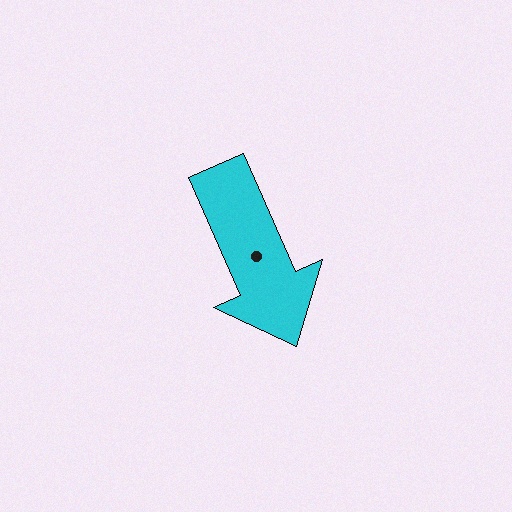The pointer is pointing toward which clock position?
Roughly 5 o'clock.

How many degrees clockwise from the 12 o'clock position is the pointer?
Approximately 156 degrees.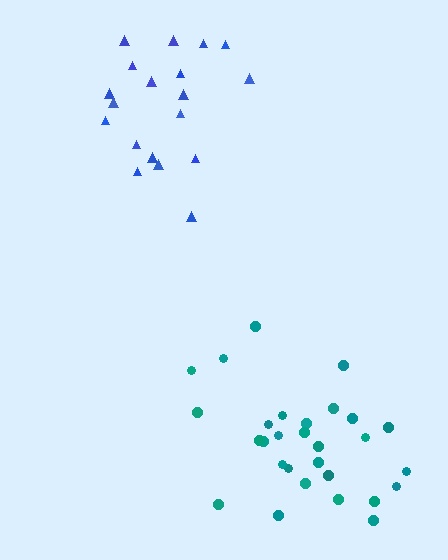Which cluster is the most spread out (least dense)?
Teal.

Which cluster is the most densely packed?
Blue.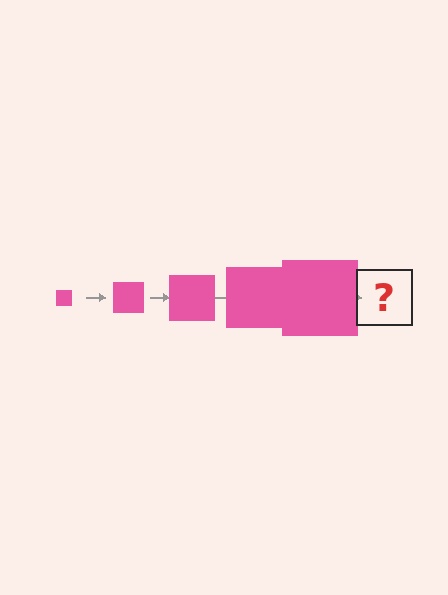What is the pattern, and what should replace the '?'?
The pattern is that the square gets progressively larger each step. The '?' should be a pink square, larger than the previous one.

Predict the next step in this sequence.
The next step is a pink square, larger than the previous one.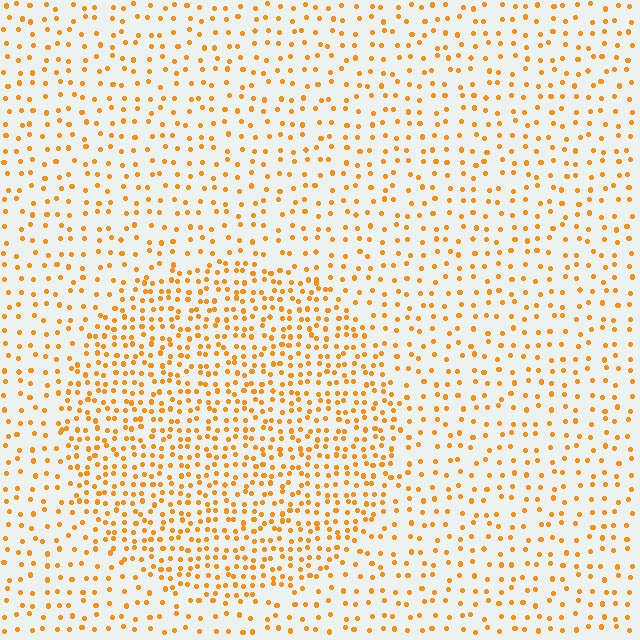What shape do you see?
I see a circle.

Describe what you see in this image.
The image contains small orange elements arranged at two different densities. A circle-shaped region is visible where the elements are more densely packed than the surrounding area.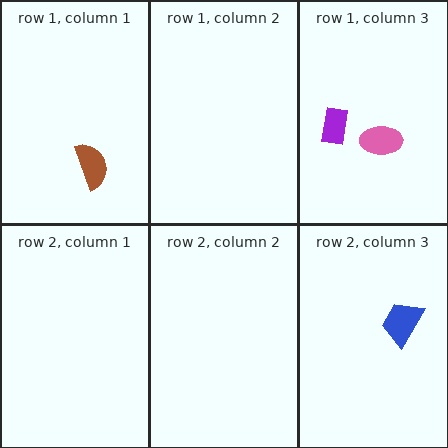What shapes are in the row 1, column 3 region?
The purple rectangle, the pink ellipse.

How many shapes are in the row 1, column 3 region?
2.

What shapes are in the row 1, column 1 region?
The brown semicircle.